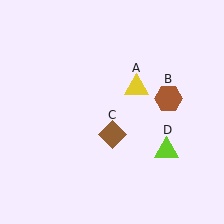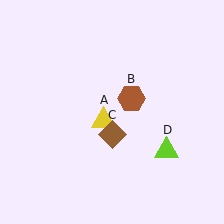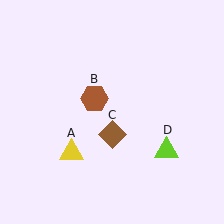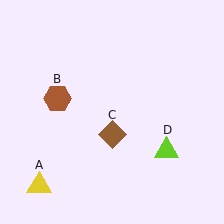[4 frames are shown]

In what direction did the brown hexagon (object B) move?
The brown hexagon (object B) moved left.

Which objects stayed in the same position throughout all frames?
Brown diamond (object C) and lime triangle (object D) remained stationary.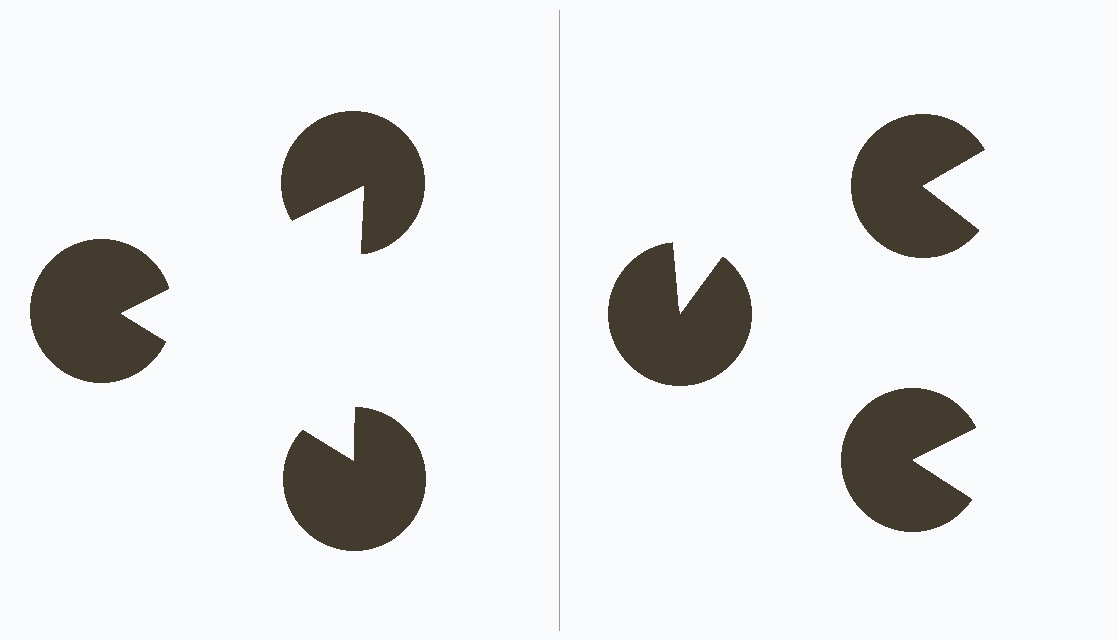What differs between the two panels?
The pac-man discs are positioned identically on both sides; only the wedge orientations differ. On the left they align to a triangle; on the right they are misaligned.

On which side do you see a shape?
An illusory triangle appears on the left side. On the right side the wedge cuts are rotated, so no coherent shape forms.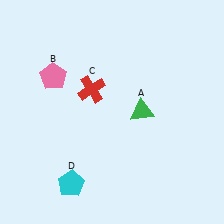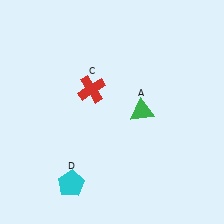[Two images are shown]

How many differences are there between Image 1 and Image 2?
There is 1 difference between the two images.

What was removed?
The pink pentagon (B) was removed in Image 2.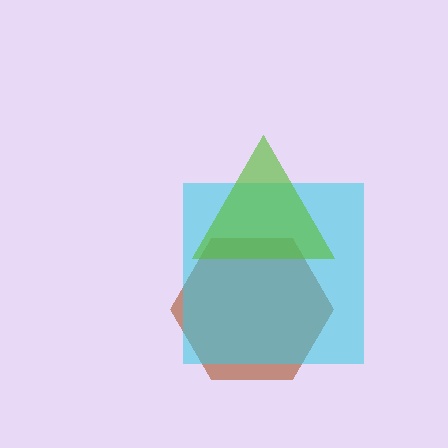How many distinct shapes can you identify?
There are 3 distinct shapes: a brown hexagon, a cyan square, a lime triangle.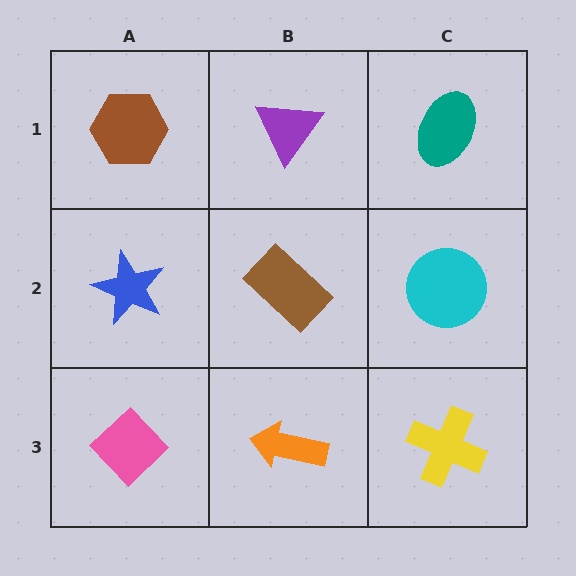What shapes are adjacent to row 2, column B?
A purple triangle (row 1, column B), an orange arrow (row 3, column B), a blue star (row 2, column A), a cyan circle (row 2, column C).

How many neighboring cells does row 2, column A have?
3.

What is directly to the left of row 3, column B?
A pink diamond.